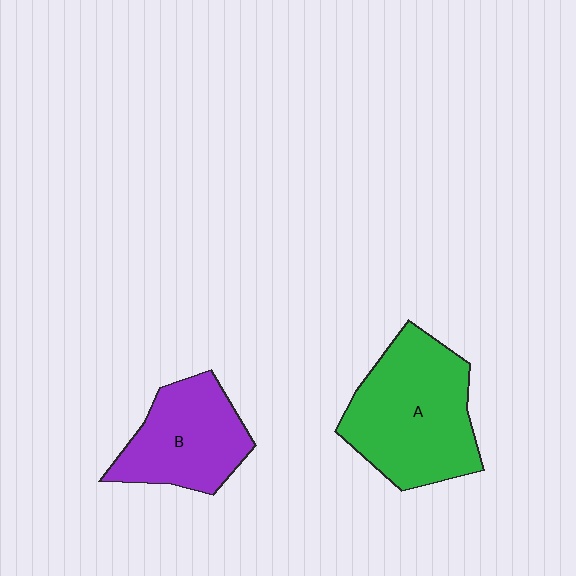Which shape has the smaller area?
Shape B (purple).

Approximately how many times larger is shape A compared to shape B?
Approximately 1.4 times.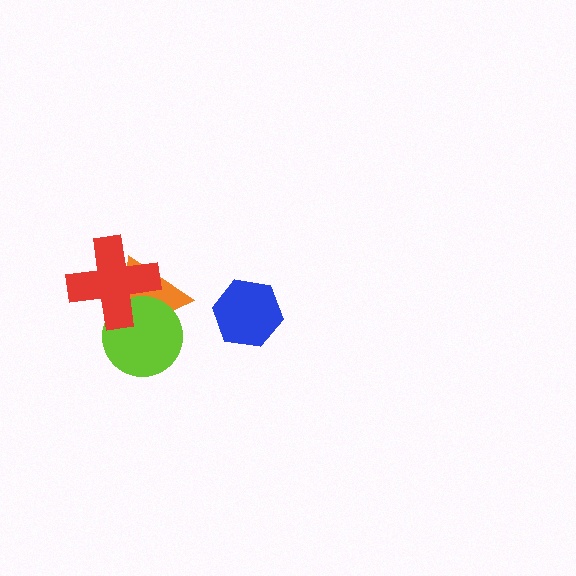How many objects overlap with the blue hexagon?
0 objects overlap with the blue hexagon.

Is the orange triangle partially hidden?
Yes, it is partially covered by another shape.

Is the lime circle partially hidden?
Yes, it is partially covered by another shape.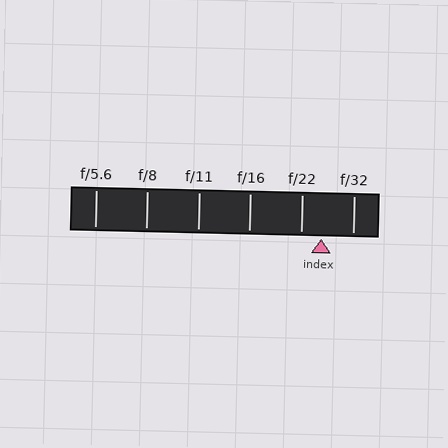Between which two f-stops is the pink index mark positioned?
The index mark is between f/22 and f/32.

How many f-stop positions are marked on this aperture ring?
There are 6 f-stop positions marked.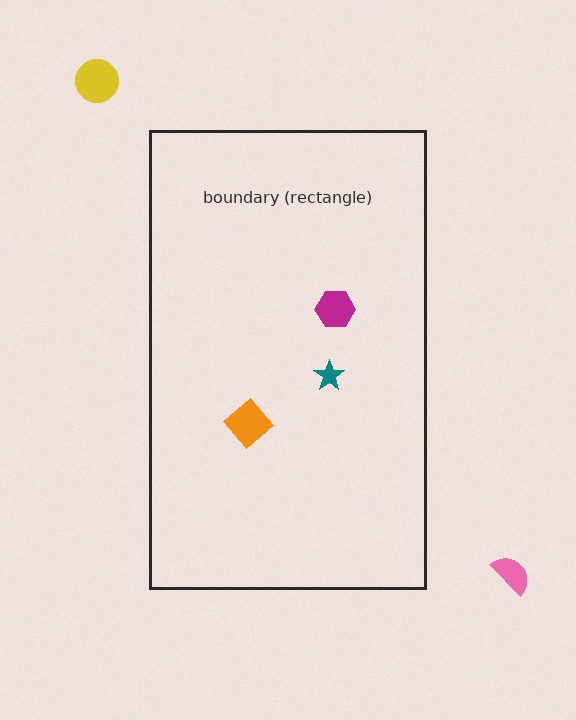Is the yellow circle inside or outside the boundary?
Outside.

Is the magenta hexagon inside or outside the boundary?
Inside.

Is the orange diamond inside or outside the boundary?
Inside.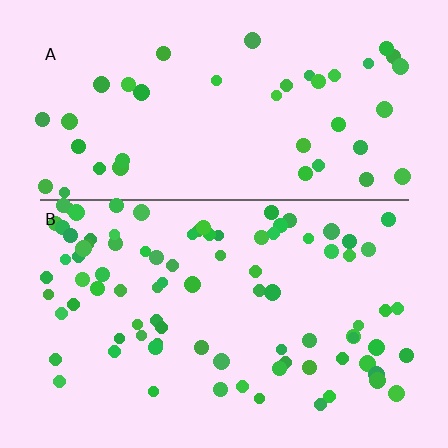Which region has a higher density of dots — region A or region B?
B (the bottom).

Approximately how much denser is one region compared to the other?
Approximately 2.2× — region B over region A.